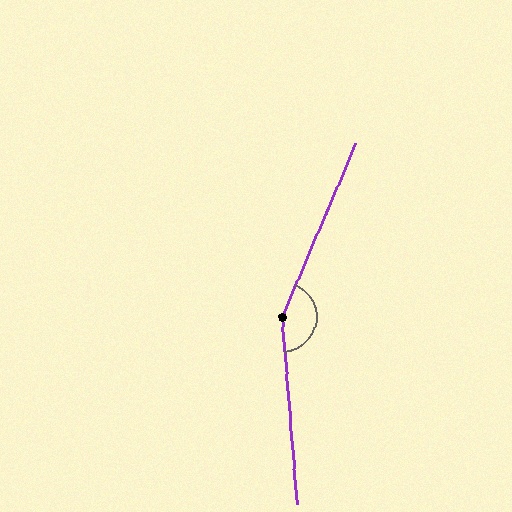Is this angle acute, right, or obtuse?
It is obtuse.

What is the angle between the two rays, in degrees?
Approximately 152 degrees.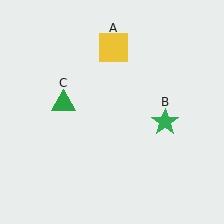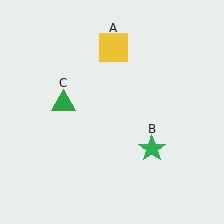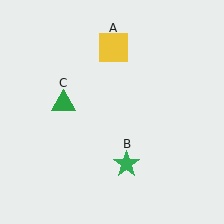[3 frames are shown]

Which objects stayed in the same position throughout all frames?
Yellow square (object A) and green triangle (object C) remained stationary.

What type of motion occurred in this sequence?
The green star (object B) rotated clockwise around the center of the scene.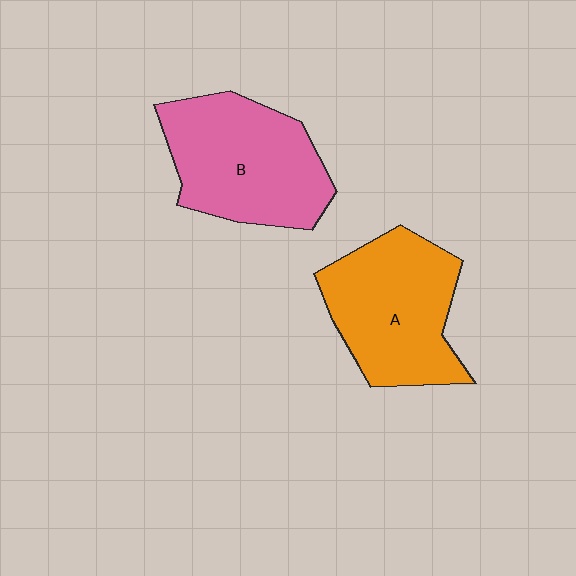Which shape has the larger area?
Shape B (pink).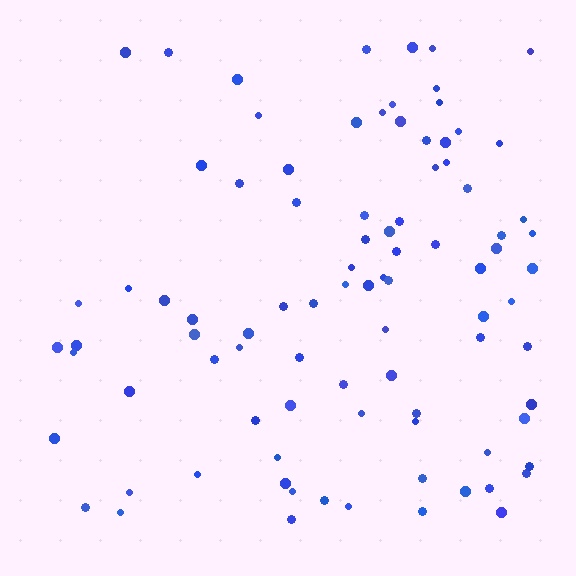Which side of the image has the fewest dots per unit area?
The left.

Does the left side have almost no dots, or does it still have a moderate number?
Still a moderate number, just noticeably fewer than the right.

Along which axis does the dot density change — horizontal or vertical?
Horizontal.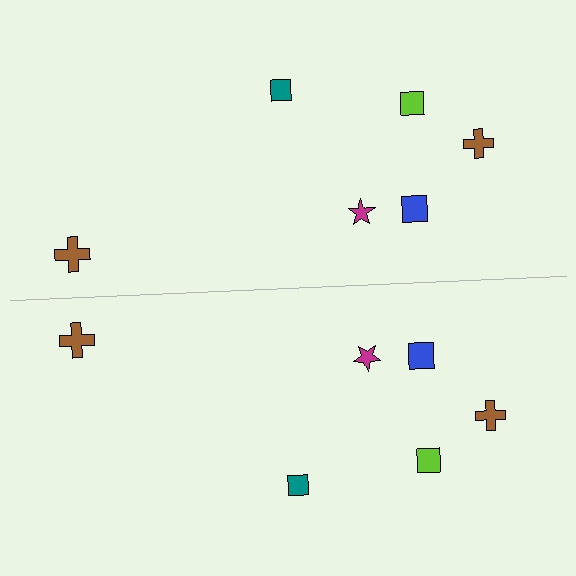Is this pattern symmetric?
Yes, this pattern has bilateral (reflection) symmetry.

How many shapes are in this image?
There are 12 shapes in this image.